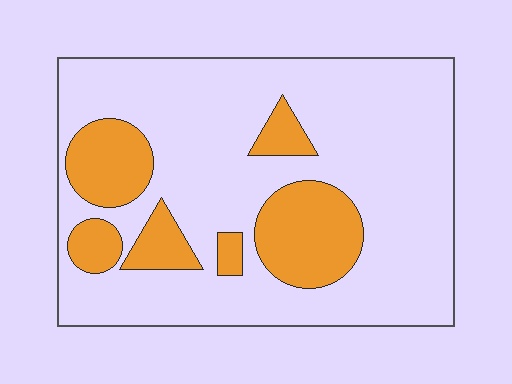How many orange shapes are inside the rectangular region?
6.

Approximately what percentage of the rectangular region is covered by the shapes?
Approximately 25%.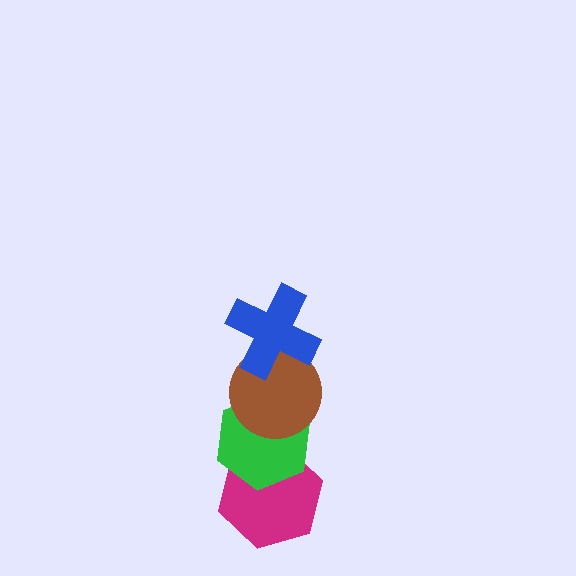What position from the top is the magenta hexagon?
The magenta hexagon is 4th from the top.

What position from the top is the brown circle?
The brown circle is 2nd from the top.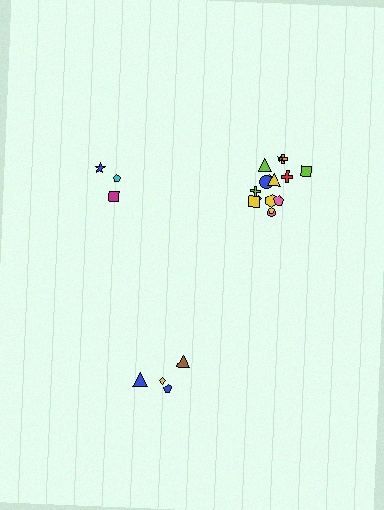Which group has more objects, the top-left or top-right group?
The top-right group.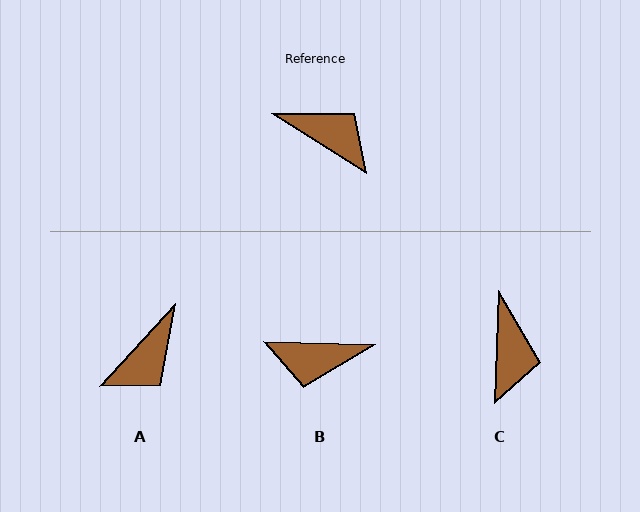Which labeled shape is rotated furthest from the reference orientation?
B, about 149 degrees away.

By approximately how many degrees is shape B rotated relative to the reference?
Approximately 149 degrees clockwise.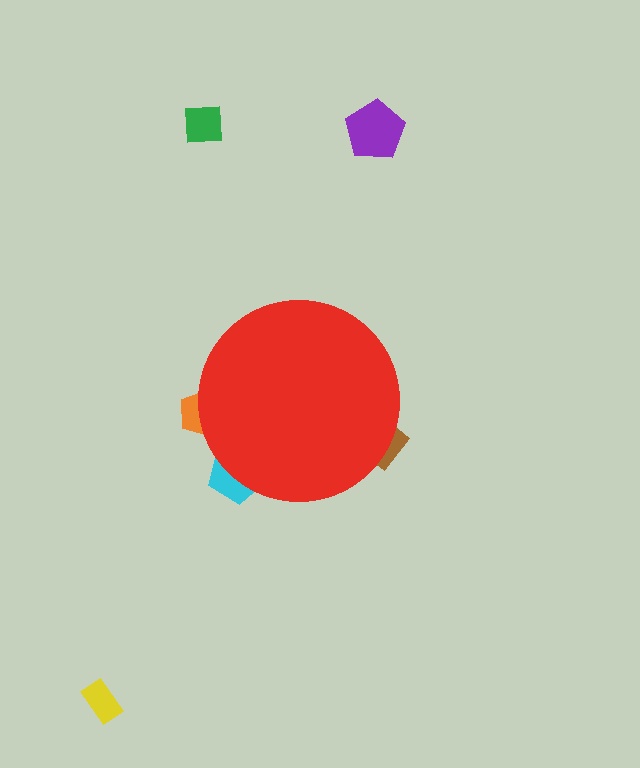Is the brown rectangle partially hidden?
Yes, the brown rectangle is partially hidden behind the red circle.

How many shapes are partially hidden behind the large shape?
3 shapes are partially hidden.